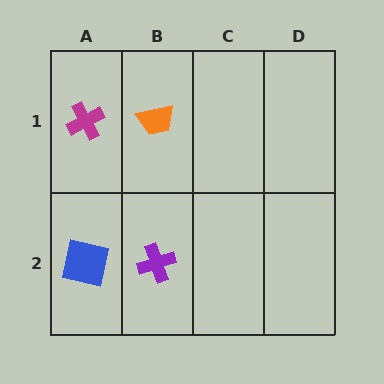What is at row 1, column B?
An orange trapezoid.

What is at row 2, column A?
A blue square.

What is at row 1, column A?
A magenta cross.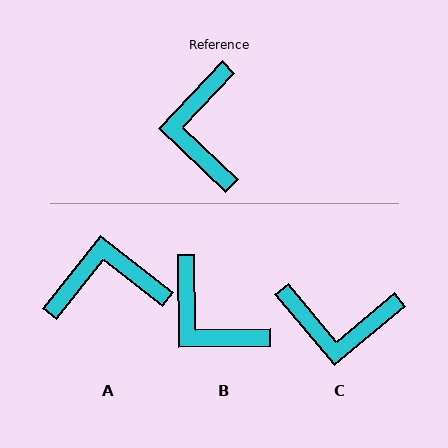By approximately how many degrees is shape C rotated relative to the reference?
Approximately 83 degrees counter-clockwise.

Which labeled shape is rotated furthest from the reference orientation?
A, about 85 degrees away.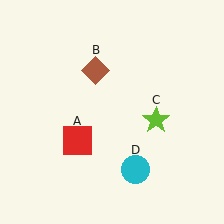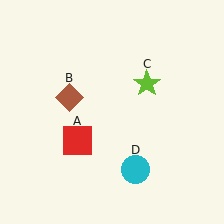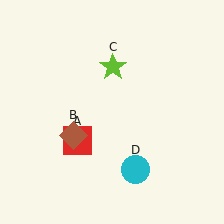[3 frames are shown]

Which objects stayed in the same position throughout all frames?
Red square (object A) and cyan circle (object D) remained stationary.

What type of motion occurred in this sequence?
The brown diamond (object B), lime star (object C) rotated counterclockwise around the center of the scene.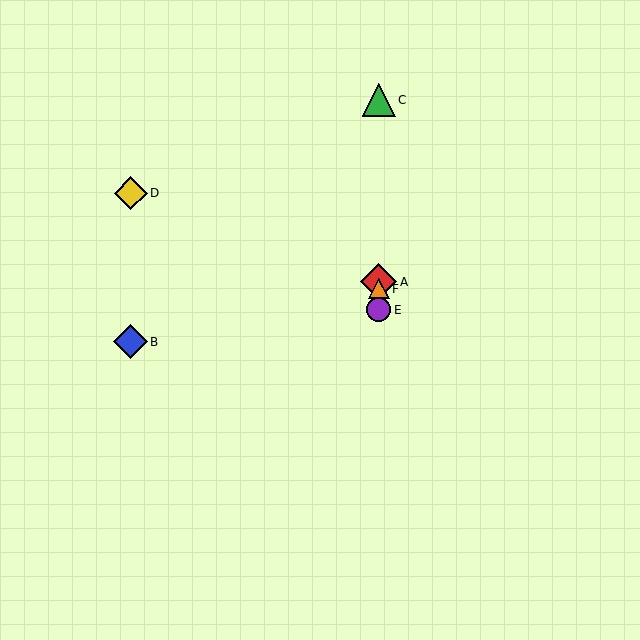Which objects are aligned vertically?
Objects A, C, E, F are aligned vertically.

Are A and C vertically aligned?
Yes, both are at x≈379.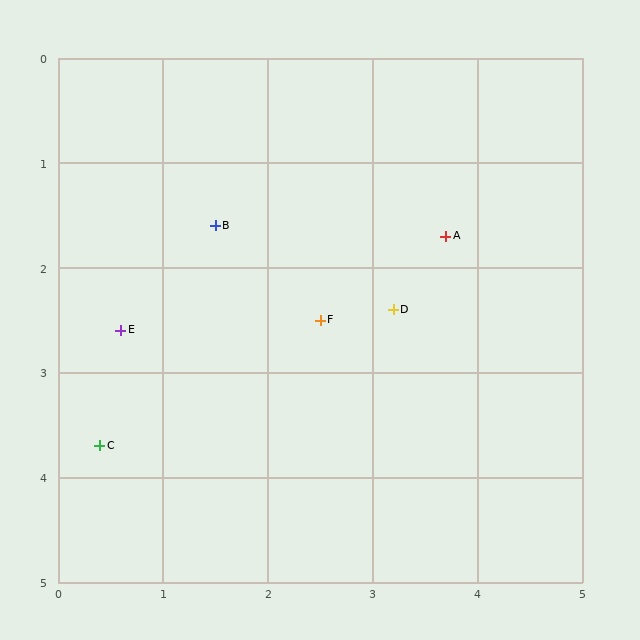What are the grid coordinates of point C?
Point C is at approximately (0.4, 3.7).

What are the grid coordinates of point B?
Point B is at approximately (1.5, 1.6).